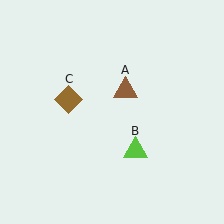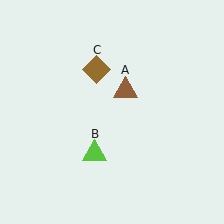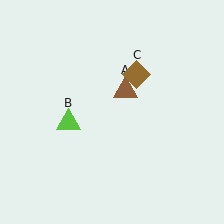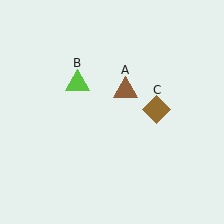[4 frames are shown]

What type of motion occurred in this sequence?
The lime triangle (object B), brown diamond (object C) rotated clockwise around the center of the scene.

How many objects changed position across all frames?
2 objects changed position: lime triangle (object B), brown diamond (object C).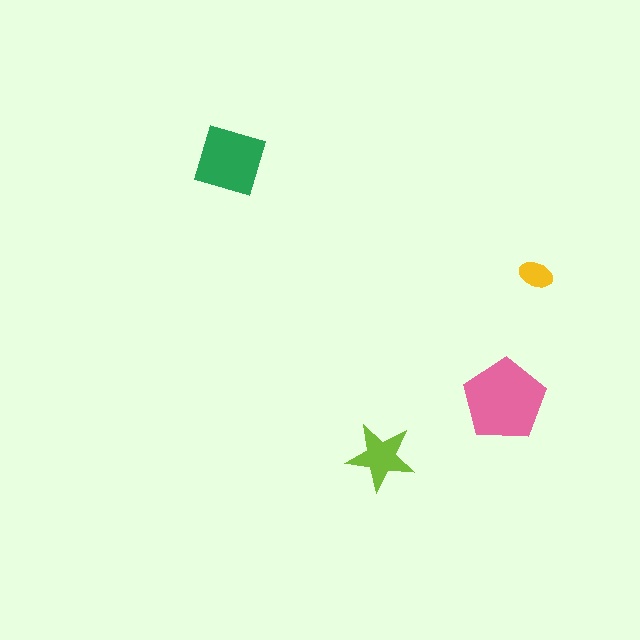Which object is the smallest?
The yellow ellipse.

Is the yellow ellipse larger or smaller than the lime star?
Smaller.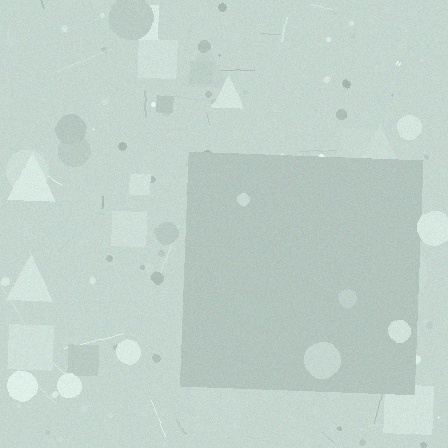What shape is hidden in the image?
A square is hidden in the image.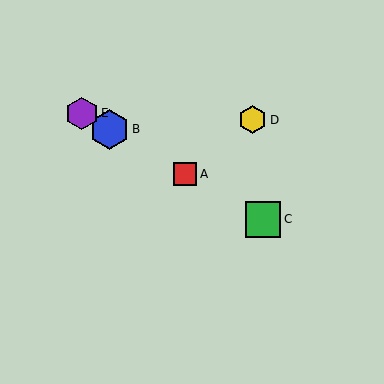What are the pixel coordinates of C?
Object C is at (263, 220).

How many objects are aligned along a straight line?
4 objects (A, B, C, E) are aligned along a straight line.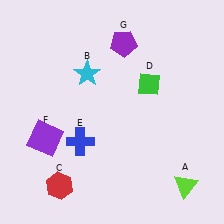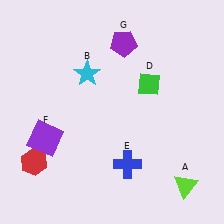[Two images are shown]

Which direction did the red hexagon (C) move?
The red hexagon (C) moved left.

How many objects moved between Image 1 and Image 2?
2 objects moved between the two images.